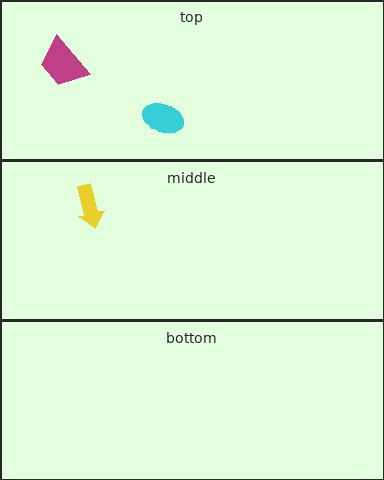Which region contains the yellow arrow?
The middle region.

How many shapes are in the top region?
2.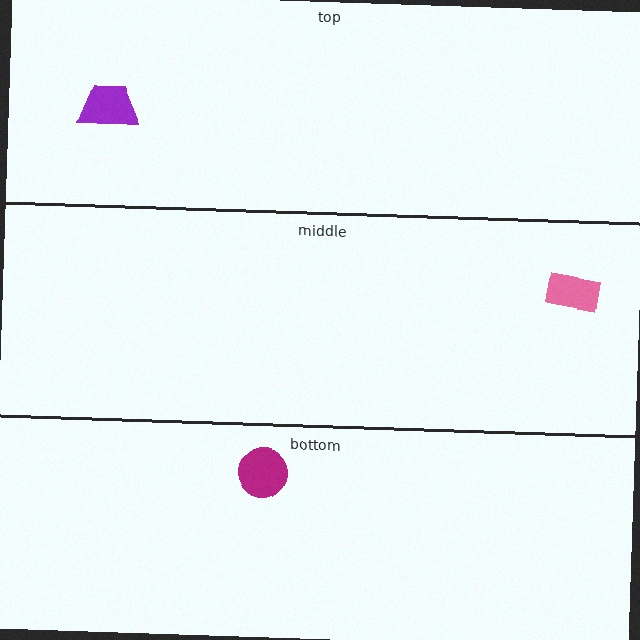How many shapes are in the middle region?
1.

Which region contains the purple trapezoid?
The top region.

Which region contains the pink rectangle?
The middle region.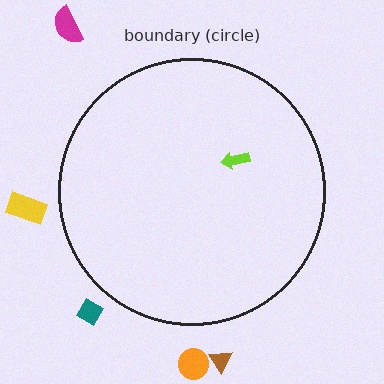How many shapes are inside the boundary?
1 inside, 5 outside.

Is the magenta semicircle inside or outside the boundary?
Outside.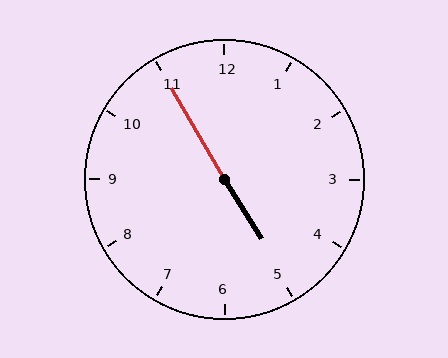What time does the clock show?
4:55.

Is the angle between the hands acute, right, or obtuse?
It is obtuse.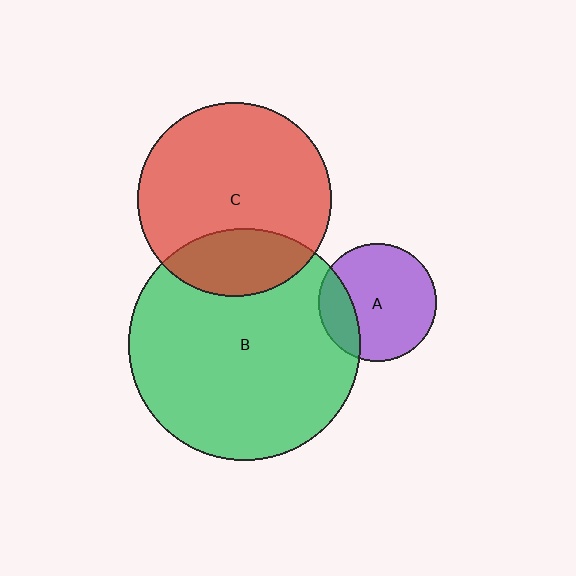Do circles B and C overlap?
Yes.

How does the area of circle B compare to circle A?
Approximately 3.9 times.